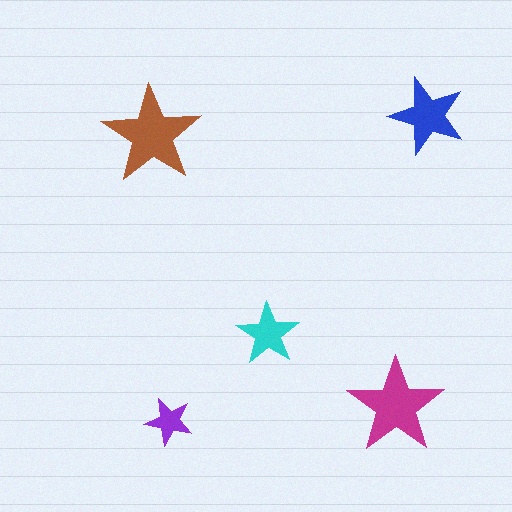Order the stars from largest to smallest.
the brown one, the magenta one, the blue one, the cyan one, the purple one.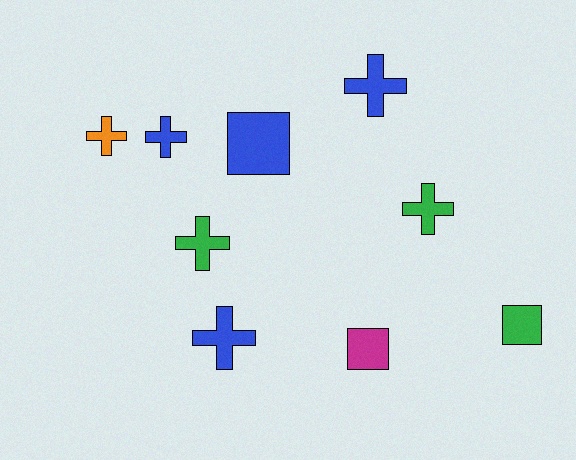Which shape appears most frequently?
Cross, with 6 objects.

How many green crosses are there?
There are 2 green crosses.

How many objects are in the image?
There are 9 objects.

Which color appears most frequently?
Blue, with 4 objects.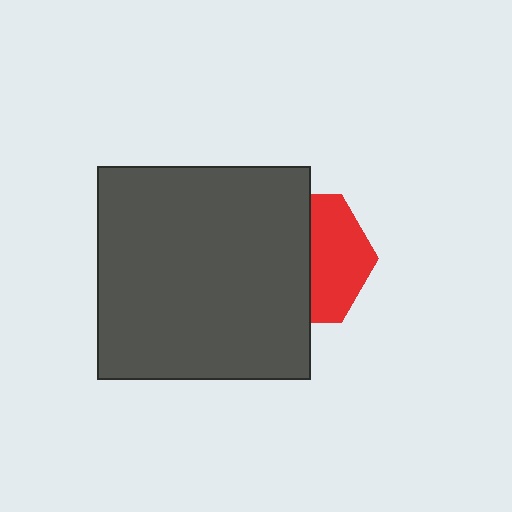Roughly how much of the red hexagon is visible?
A small part of it is visible (roughly 44%).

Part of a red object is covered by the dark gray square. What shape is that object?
It is a hexagon.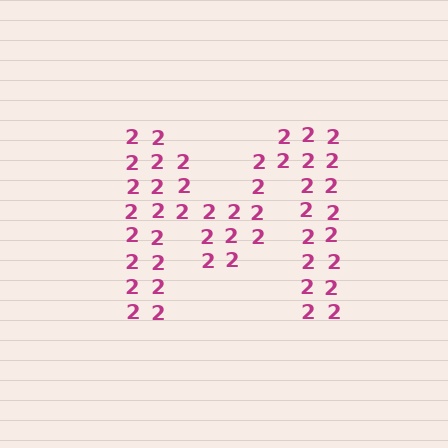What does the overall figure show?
The overall figure shows the letter M.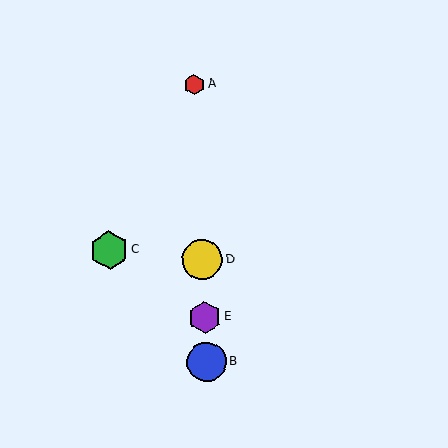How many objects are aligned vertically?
4 objects (A, B, D, E) are aligned vertically.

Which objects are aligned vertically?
Objects A, B, D, E are aligned vertically.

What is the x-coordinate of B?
Object B is at x≈207.